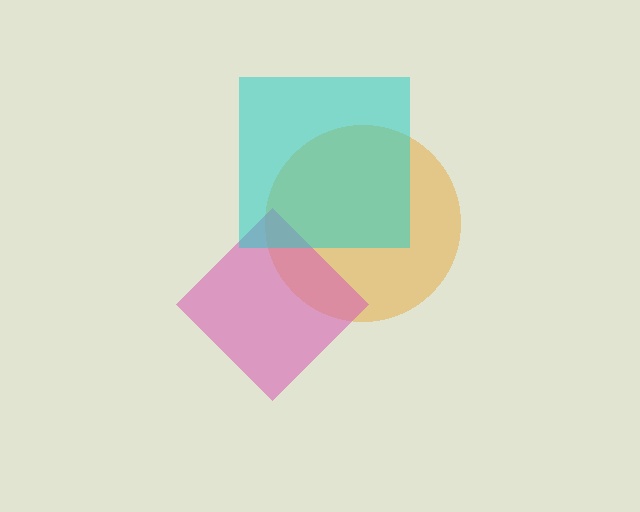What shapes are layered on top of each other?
The layered shapes are: an orange circle, a pink diamond, a cyan square.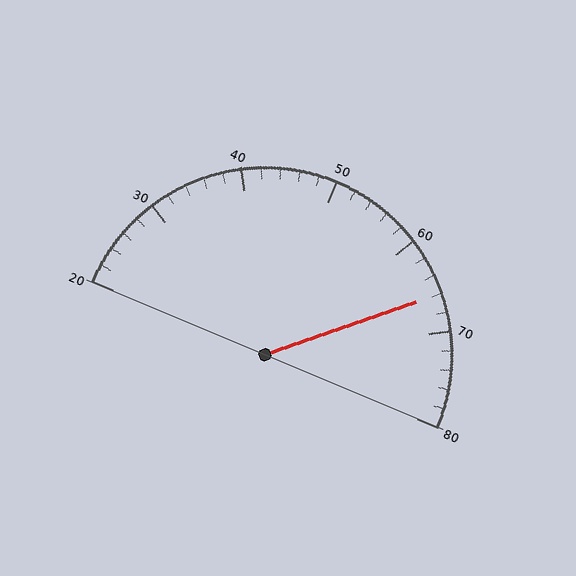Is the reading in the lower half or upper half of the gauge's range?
The reading is in the upper half of the range (20 to 80).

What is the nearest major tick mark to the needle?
The nearest major tick mark is 70.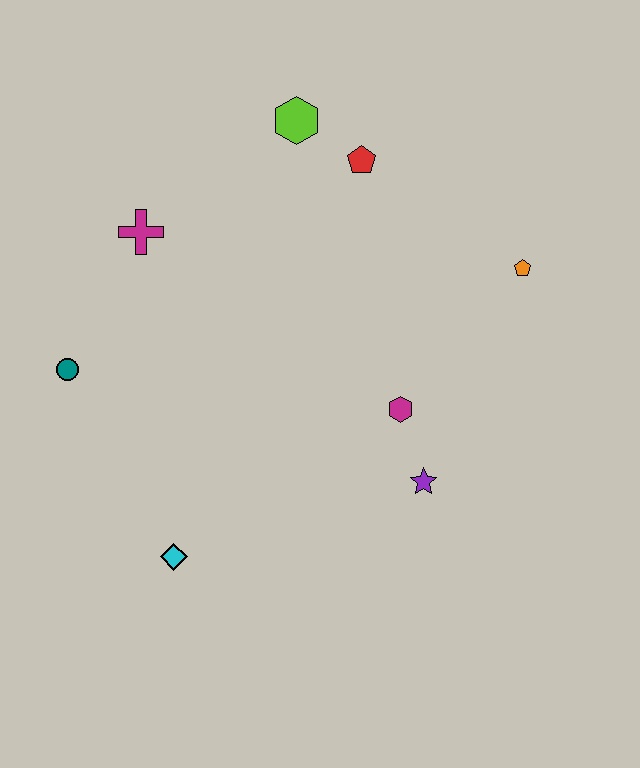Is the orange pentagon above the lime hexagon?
No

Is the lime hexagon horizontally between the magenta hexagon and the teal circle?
Yes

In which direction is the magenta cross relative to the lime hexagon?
The magenta cross is to the left of the lime hexagon.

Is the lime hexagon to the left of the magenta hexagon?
Yes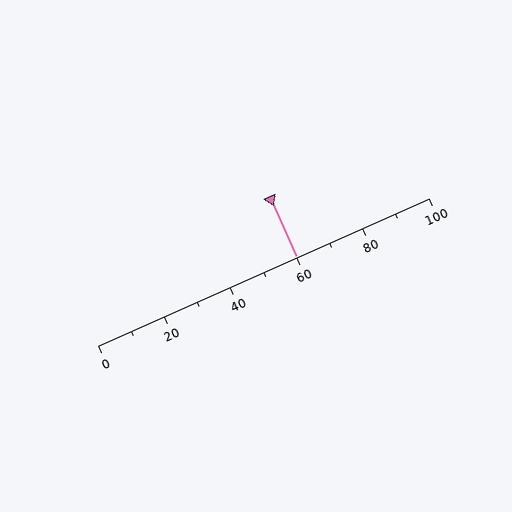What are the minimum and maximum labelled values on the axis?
The axis runs from 0 to 100.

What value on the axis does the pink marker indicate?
The marker indicates approximately 60.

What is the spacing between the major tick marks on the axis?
The major ticks are spaced 20 apart.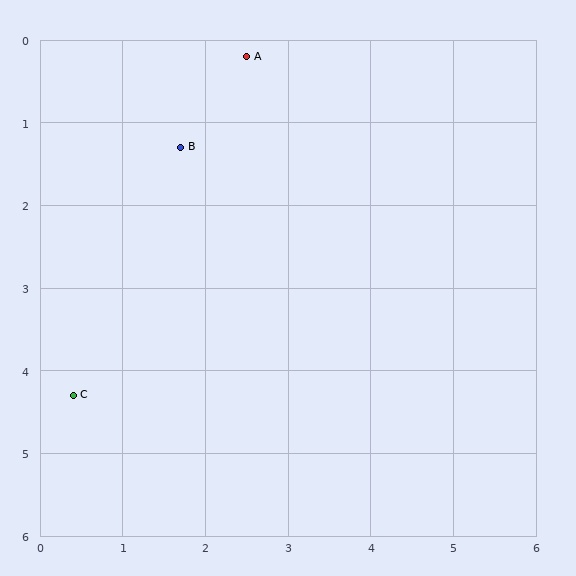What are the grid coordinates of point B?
Point B is at approximately (1.7, 1.3).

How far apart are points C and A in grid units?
Points C and A are about 4.6 grid units apart.